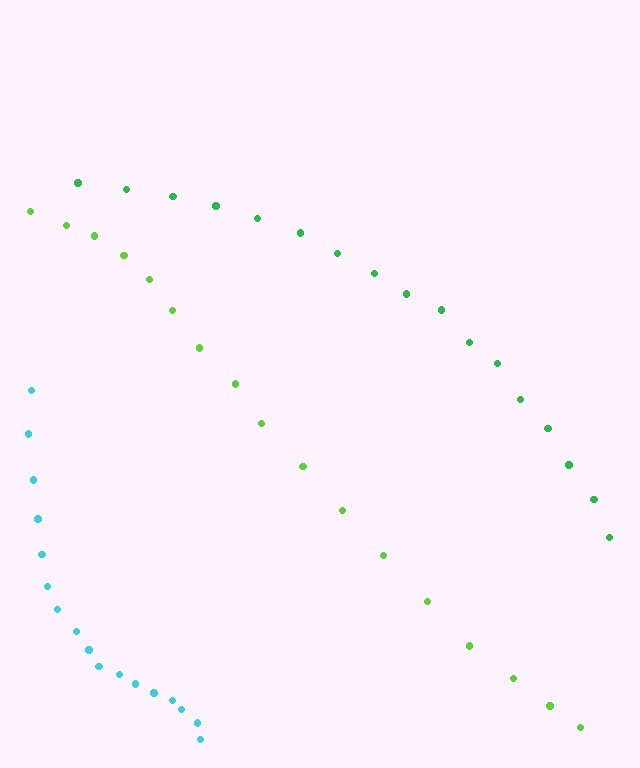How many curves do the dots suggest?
There are 3 distinct paths.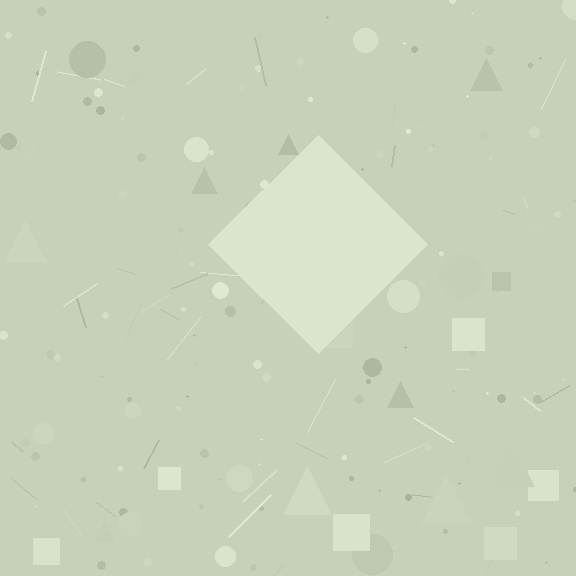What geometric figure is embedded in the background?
A diamond is embedded in the background.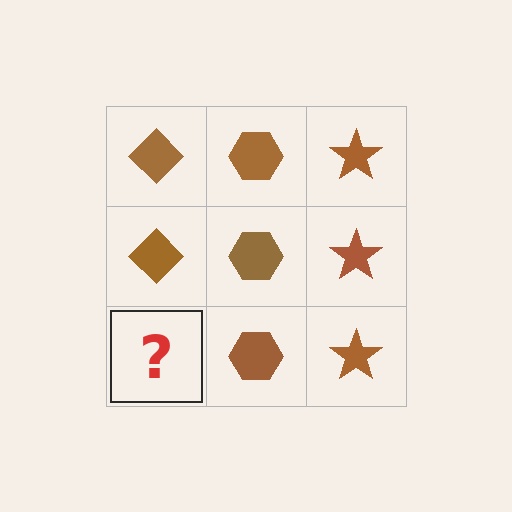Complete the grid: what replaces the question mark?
The question mark should be replaced with a brown diamond.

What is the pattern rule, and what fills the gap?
The rule is that each column has a consistent shape. The gap should be filled with a brown diamond.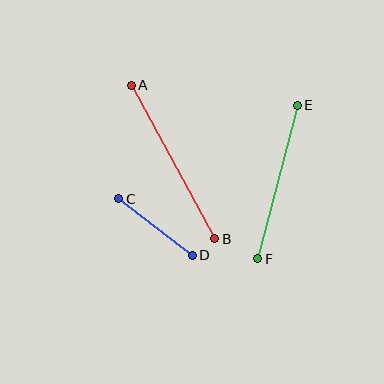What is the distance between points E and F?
The distance is approximately 159 pixels.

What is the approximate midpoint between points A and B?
The midpoint is at approximately (173, 162) pixels.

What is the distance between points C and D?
The distance is approximately 93 pixels.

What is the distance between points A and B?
The distance is approximately 175 pixels.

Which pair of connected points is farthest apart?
Points A and B are farthest apart.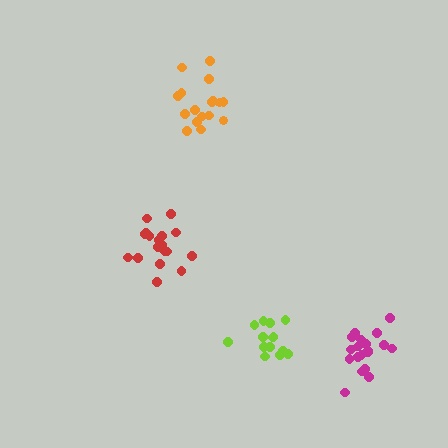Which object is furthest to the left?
The red cluster is leftmost.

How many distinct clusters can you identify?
There are 4 distinct clusters.